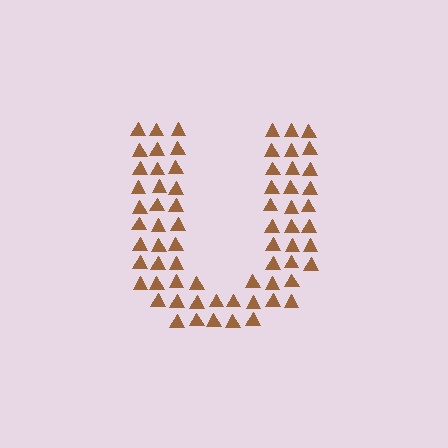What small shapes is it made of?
It is made of small triangles.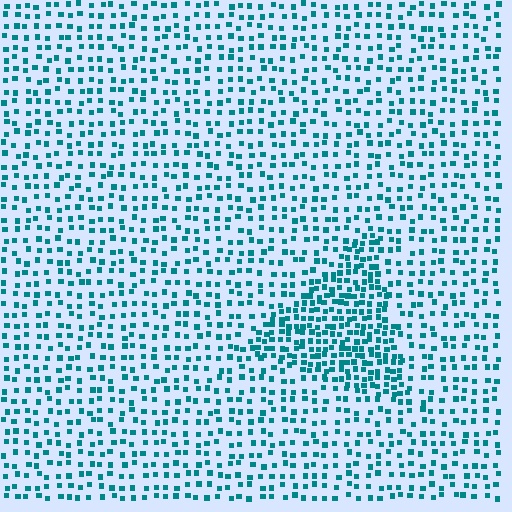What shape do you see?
I see a triangle.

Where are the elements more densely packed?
The elements are more densely packed inside the triangle boundary.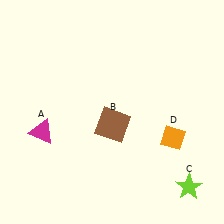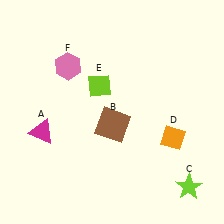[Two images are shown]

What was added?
A lime diamond (E), a pink hexagon (F) were added in Image 2.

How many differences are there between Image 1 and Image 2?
There are 2 differences between the two images.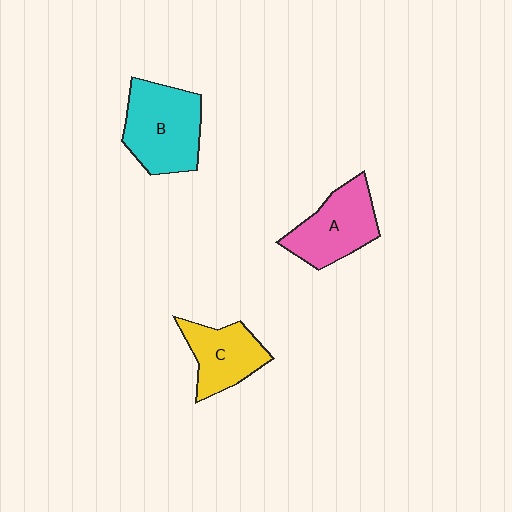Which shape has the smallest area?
Shape C (yellow).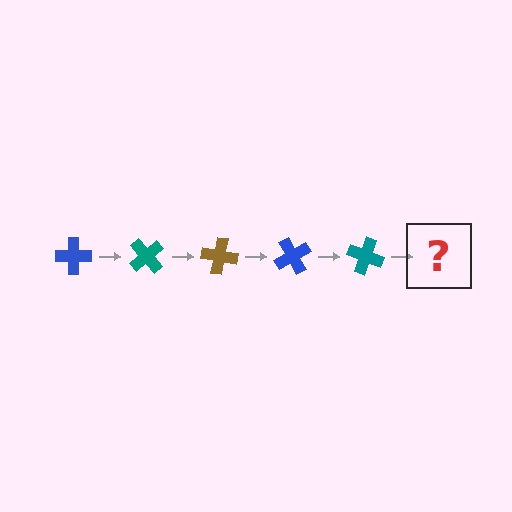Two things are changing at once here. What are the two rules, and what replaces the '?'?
The two rules are that it rotates 50 degrees each step and the color cycles through blue, teal, and brown. The '?' should be a brown cross, rotated 250 degrees from the start.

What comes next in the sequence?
The next element should be a brown cross, rotated 250 degrees from the start.